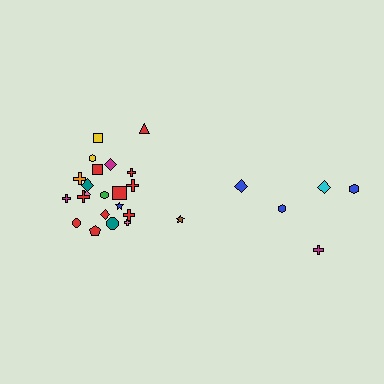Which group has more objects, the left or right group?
The left group.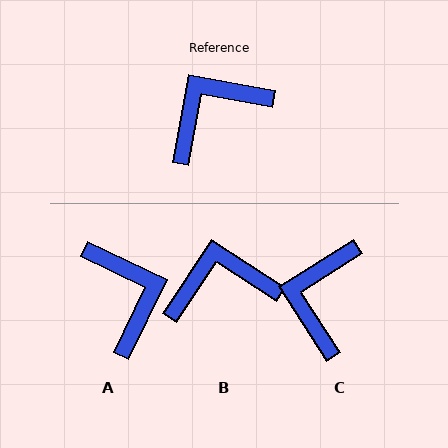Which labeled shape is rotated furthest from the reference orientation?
A, about 105 degrees away.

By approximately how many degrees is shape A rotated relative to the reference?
Approximately 105 degrees clockwise.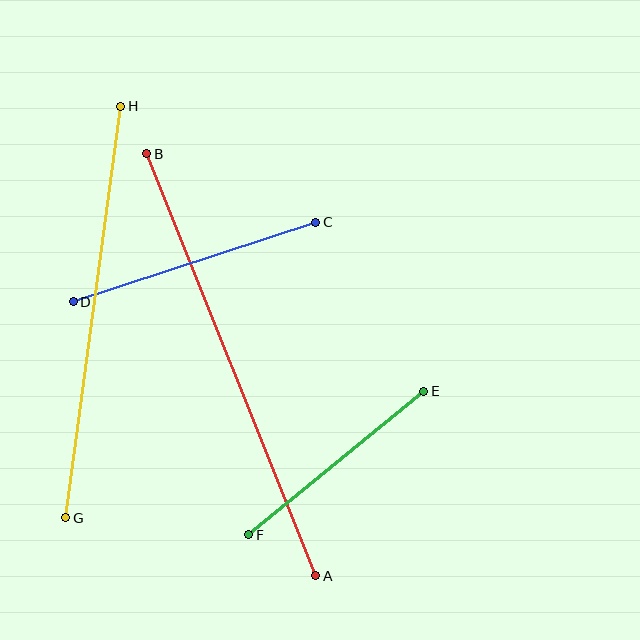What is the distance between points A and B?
The distance is approximately 455 pixels.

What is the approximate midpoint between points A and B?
The midpoint is at approximately (231, 365) pixels.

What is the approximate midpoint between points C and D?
The midpoint is at approximately (194, 262) pixels.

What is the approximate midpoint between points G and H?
The midpoint is at approximately (93, 312) pixels.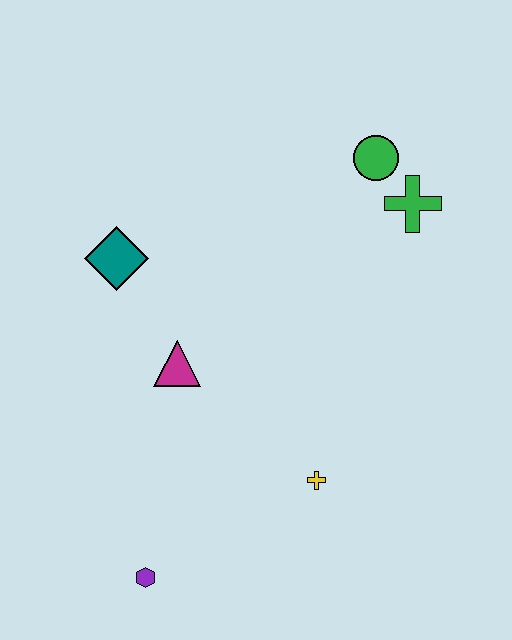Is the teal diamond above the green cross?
No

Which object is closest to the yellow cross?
The magenta triangle is closest to the yellow cross.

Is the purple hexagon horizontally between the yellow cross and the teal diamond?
Yes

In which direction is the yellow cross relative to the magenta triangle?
The yellow cross is to the right of the magenta triangle.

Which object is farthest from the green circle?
The purple hexagon is farthest from the green circle.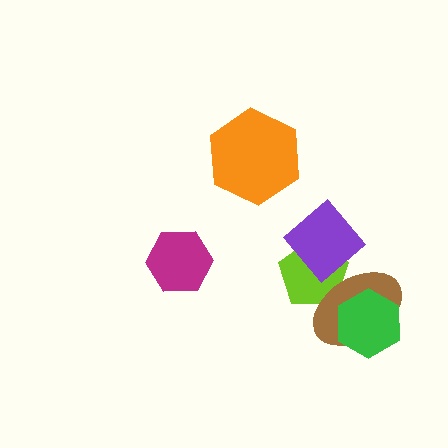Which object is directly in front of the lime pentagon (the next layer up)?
The brown ellipse is directly in front of the lime pentagon.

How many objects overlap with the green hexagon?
1 object overlaps with the green hexagon.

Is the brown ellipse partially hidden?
Yes, it is partially covered by another shape.